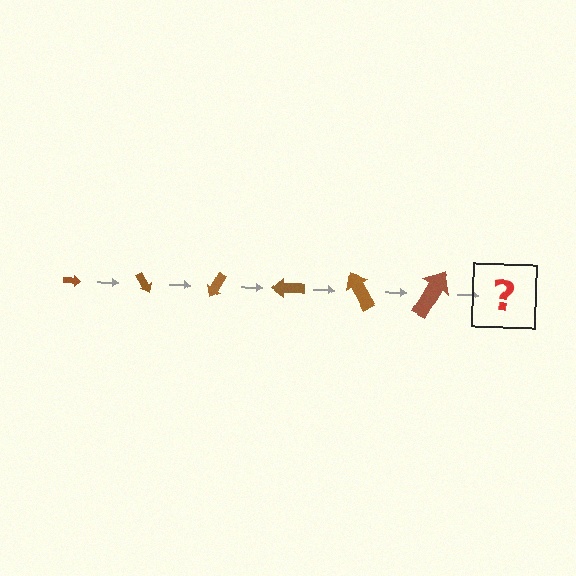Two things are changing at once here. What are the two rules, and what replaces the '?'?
The two rules are that the arrow grows larger each step and it rotates 60 degrees each step. The '?' should be an arrow, larger than the previous one and rotated 360 degrees from the start.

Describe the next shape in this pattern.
It should be an arrow, larger than the previous one and rotated 360 degrees from the start.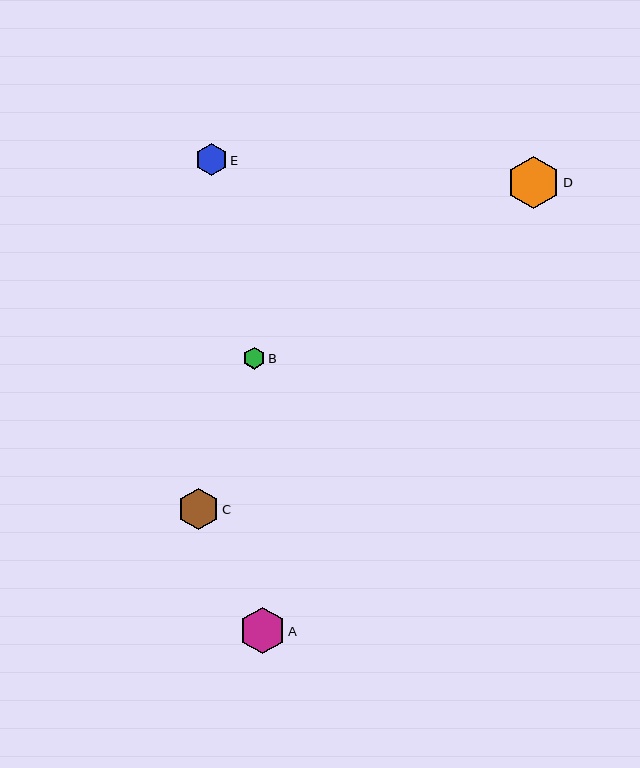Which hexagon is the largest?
Hexagon D is the largest with a size of approximately 53 pixels.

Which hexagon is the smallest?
Hexagon B is the smallest with a size of approximately 22 pixels.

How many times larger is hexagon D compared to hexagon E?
Hexagon D is approximately 1.6 times the size of hexagon E.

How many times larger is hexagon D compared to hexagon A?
Hexagon D is approximately 1.1 times the size of hexagon A.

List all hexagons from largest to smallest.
From largest to smallest: D, A, C, E, B.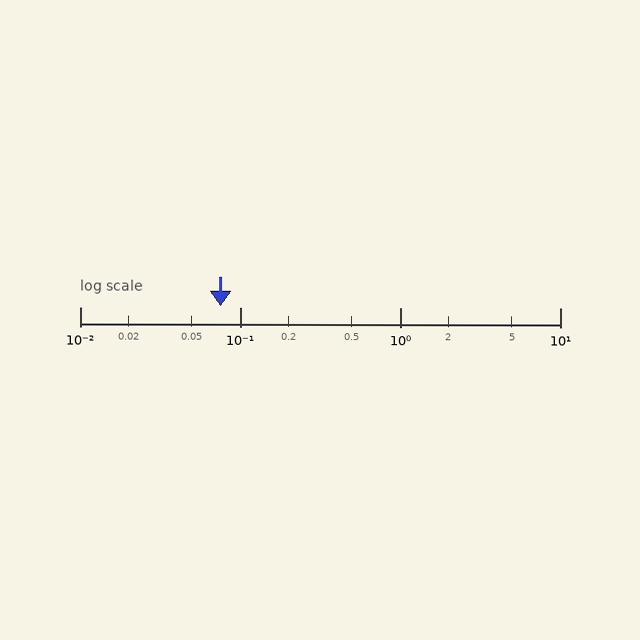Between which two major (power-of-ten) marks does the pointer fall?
The pointer is between 0.01 and 0.1.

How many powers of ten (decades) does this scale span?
The scale spans 3 decades, from 0.01 to 10.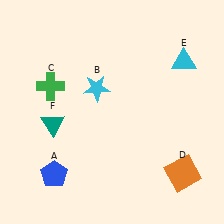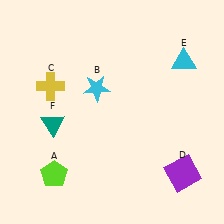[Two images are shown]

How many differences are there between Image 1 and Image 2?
There are 3 differences between the two images.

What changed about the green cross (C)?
In Image 1, C is green. In Image 2, it changed to yellow.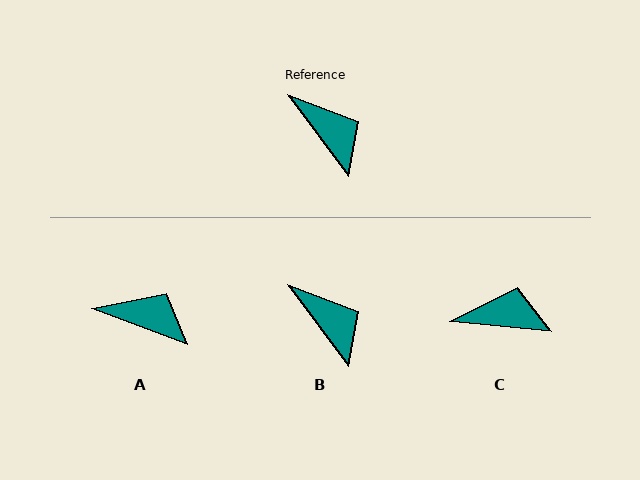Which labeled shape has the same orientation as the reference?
B.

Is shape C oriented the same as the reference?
No, it is off by about 48 degrees.